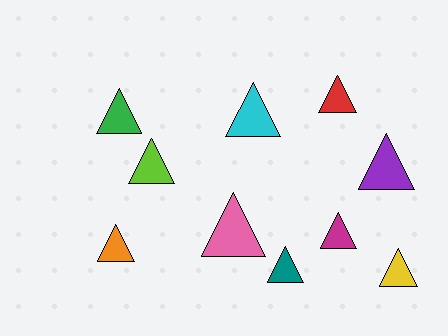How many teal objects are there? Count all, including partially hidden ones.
There is 1 teal object.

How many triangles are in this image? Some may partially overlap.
There are 10 triangles.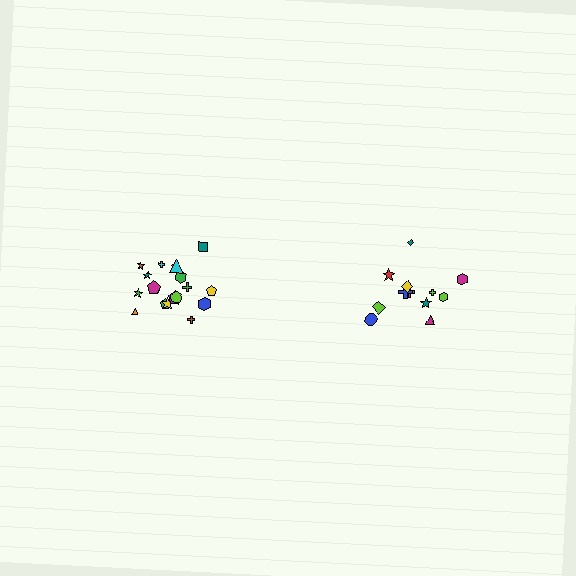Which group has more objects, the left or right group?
The left group.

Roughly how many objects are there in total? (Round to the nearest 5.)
Roughly 30 objects in total.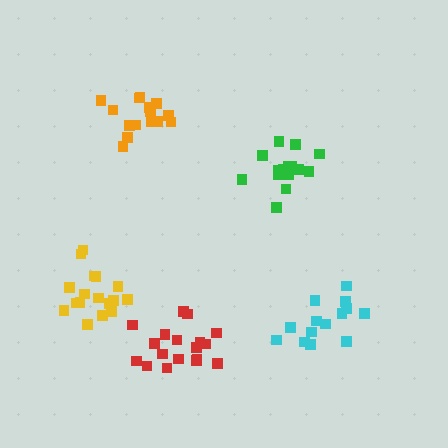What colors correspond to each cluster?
The clusters are colored: green, cyan, red, yellow, orange.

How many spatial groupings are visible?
There are 5 spatial groupings.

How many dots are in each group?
Group 1: 15 dots, Group 2: 14 dots, Group 3: 18 dots, Group 4: 17 dots, Group 5: 15 dots (79 total).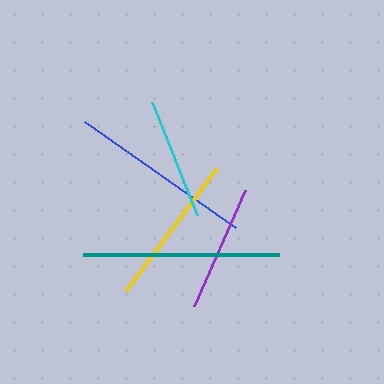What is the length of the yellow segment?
The yellow segment is approximately 153 pixels long.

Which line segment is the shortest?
The cyan line is the shortest at approximately 122 pixels.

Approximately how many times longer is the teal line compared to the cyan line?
The teal line is approximately 1.6 times the length of the cyan line.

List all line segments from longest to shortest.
From longest to shortest: teal, blue, yellow, purple, cyan.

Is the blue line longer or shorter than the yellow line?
The blue line is longer than the yellow line.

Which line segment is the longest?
The teal line is the longest at approximately 196 pixels.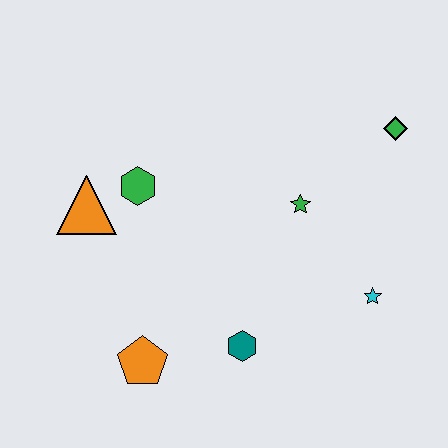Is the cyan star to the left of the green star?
No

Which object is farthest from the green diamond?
The orange pentagon is farthest from the green diamond.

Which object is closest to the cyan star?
The green star is closest to the cyan star.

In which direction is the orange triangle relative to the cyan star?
The orange triangle is to the left of the cyan star.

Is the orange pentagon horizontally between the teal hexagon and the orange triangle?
Yes